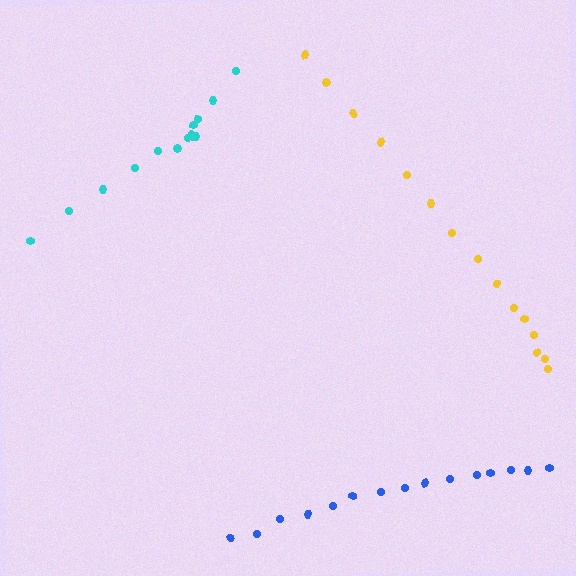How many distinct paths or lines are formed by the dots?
There are 3 distinct paths.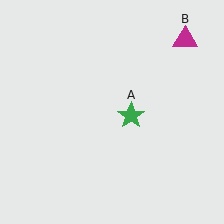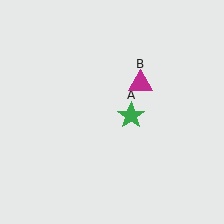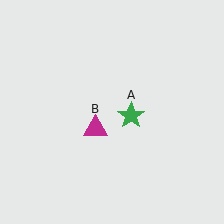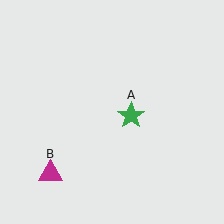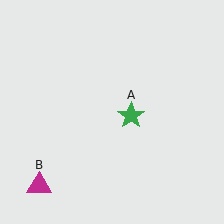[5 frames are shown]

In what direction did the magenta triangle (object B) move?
The magenta triangle (object B) moved down and to the left.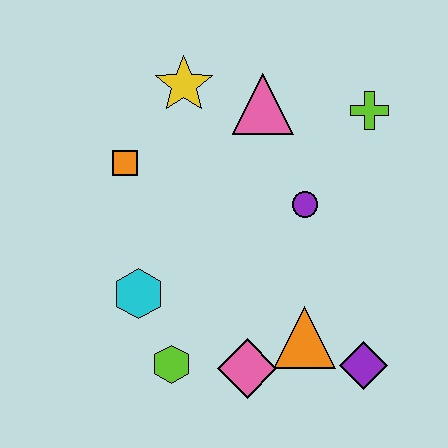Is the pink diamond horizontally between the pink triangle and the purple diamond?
No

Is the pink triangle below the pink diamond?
No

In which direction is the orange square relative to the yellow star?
The orange square is below the yellow star.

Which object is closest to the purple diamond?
The orange triangle is closest to the purple diamond.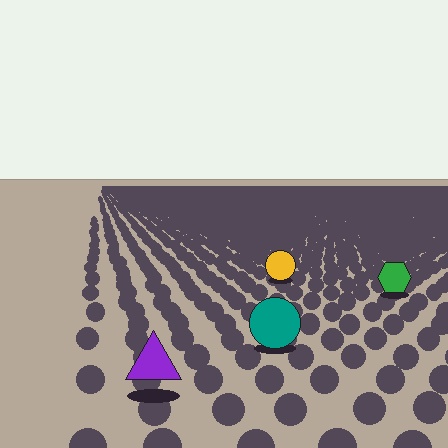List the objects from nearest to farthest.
From nearest to farthest: the purple triangle, the teal circle, the green hexagon, the yellow circle.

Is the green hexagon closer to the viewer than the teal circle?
No. The teal circle is closer — you can tell from the texture gradient: the ground texture is coarser near it.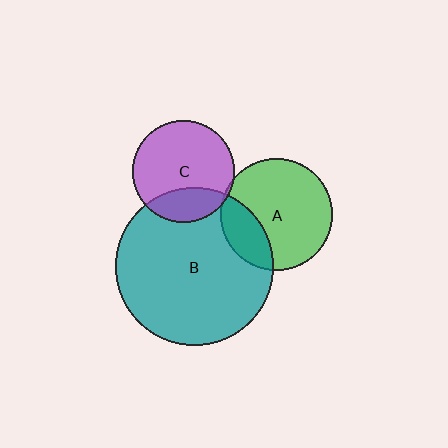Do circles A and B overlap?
Yes.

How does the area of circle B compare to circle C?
Approximately 2.4 times.